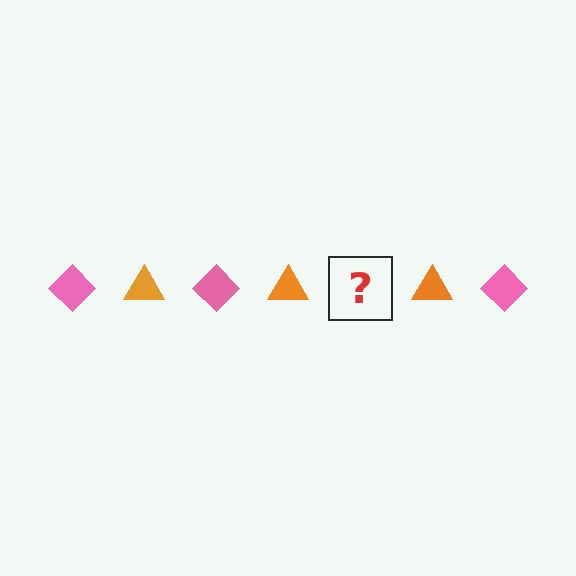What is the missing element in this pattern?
The missing element is a pink diamond.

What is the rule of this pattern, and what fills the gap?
The rule is that the pattern alternates between pink diamond and orange triangle. The gap should be filled with a pink diamond.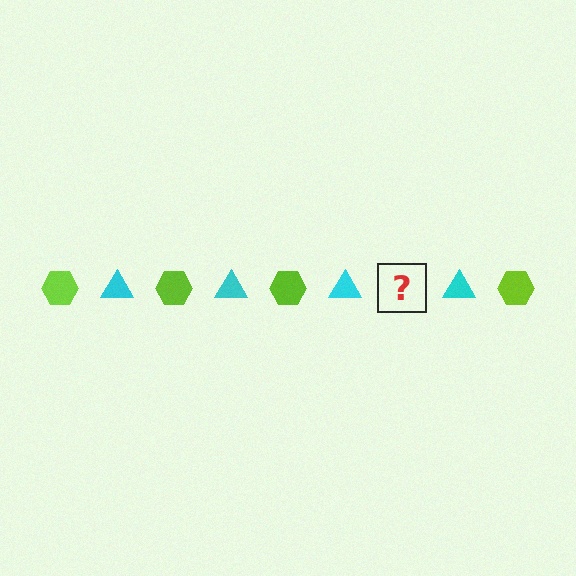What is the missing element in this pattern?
The missing element is a lime hexagon.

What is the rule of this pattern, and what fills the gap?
The rule is that the pattern alternates between lime hexagon and cyan triangle. The gap should be filled with a lime hexagon.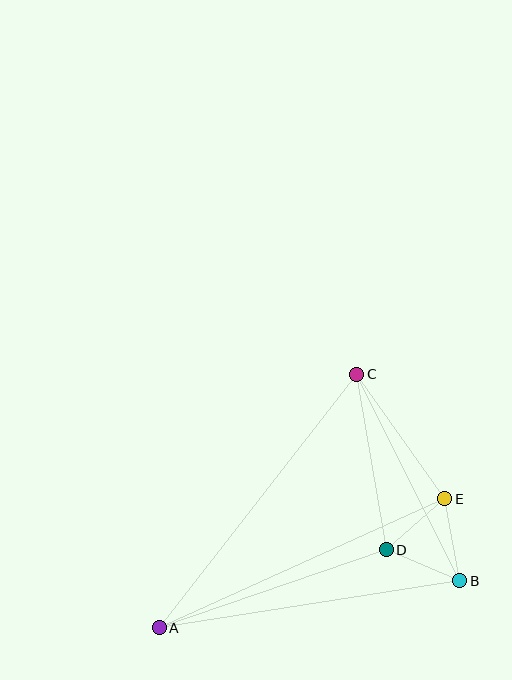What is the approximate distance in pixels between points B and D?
The distance between B and D is approximately 80 pixels.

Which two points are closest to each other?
Points D and E are closest to each other.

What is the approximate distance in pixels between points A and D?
The distance between A and D is approximately 240 pixels.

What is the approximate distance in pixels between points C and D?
The distance between C and D is approximately 178 pixels.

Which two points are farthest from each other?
Points A and C are farthest from each other.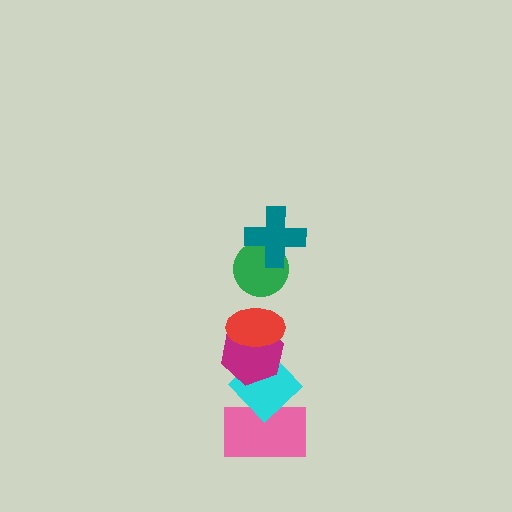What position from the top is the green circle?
The green circle is 2nd from the top.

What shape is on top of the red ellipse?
The green circle is on top of the red ellipse.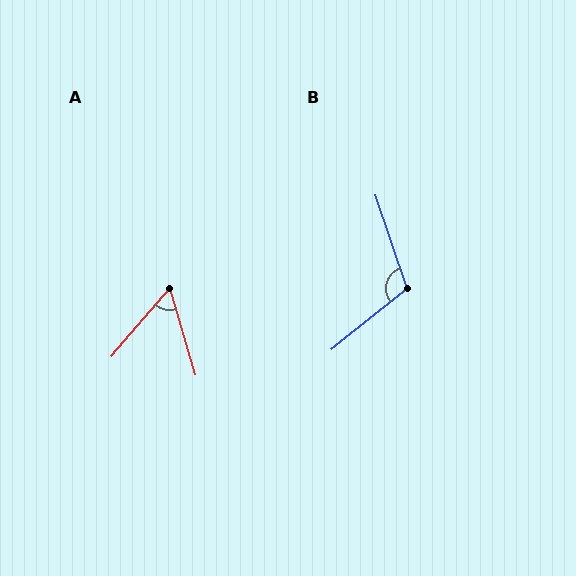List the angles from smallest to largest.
A (57°), B (110°).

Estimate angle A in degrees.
Approximately 57 degrees.